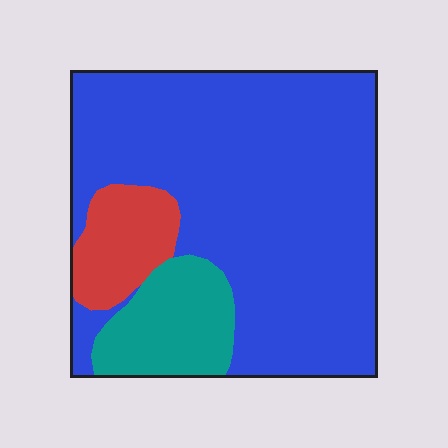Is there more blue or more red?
Blue.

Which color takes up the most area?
Blue, at roughly 75%.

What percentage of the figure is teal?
Teal takes up less than a sixth of the figure.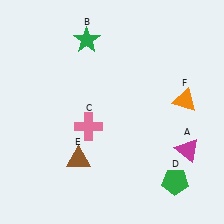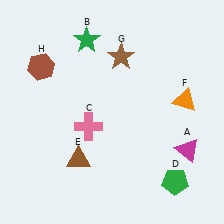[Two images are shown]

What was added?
A brown star (G), a brown hexagon (H) were added in Image 2.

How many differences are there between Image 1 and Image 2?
There are 2 differences between the two images.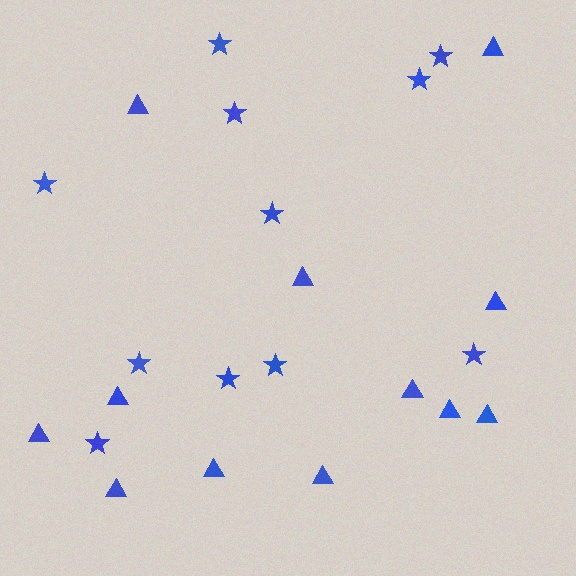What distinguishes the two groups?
There are 2 groups: one group of stars (11) and one group of triangles (12).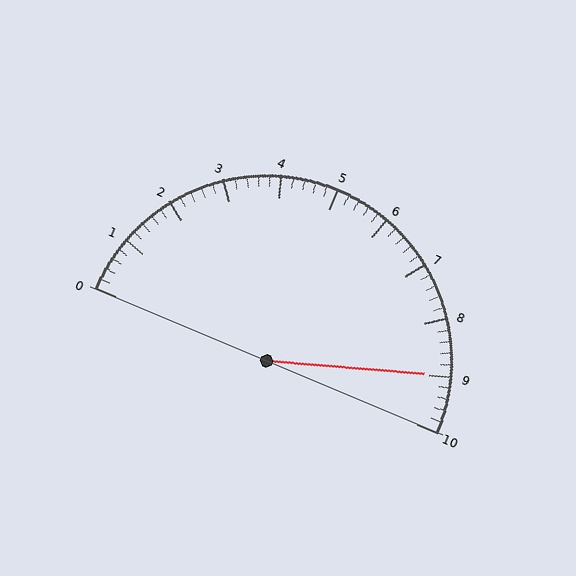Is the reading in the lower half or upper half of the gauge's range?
The reading is in the upper half of the range (0 to 10).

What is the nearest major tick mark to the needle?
The nearest major tick mark is 9.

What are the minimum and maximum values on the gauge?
The gauge ranges from 0 to 10.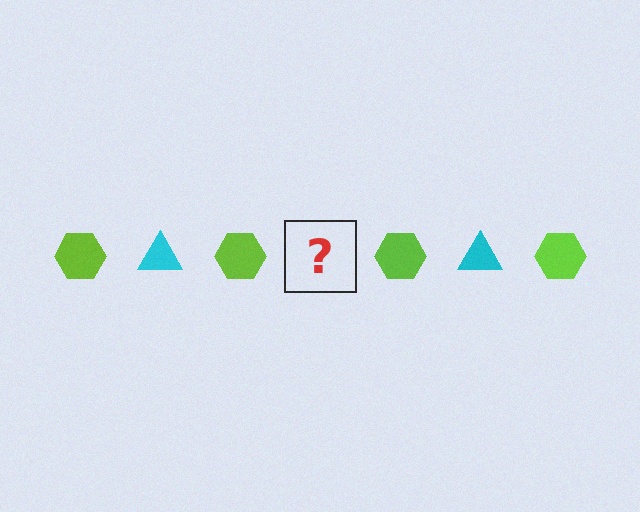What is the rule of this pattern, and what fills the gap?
The rule is that the pattern alternates between lime hexagon and cyan triangle. The gap should be filled with a cyan triangle.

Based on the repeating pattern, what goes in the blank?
The blank should be a cyan triangle.